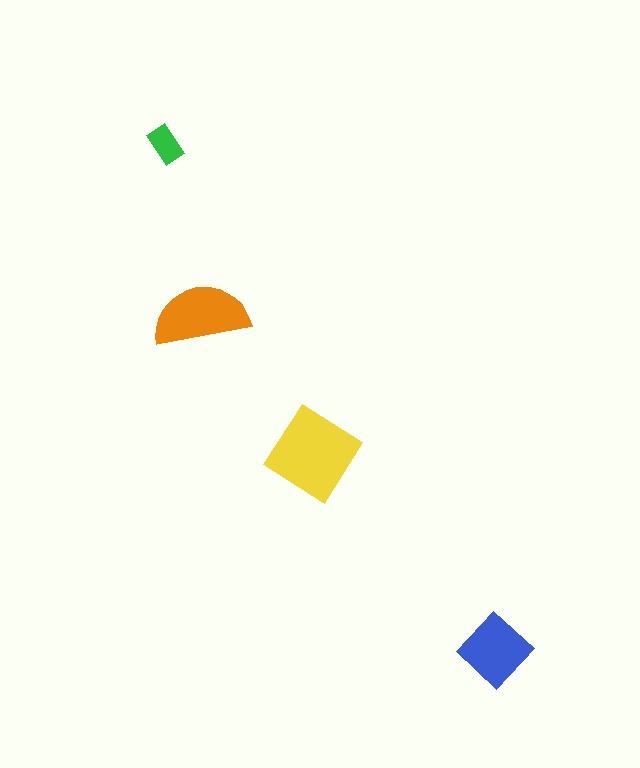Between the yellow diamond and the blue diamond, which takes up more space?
The yellow diamond.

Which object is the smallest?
The green rectangle.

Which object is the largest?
The yellow diamond.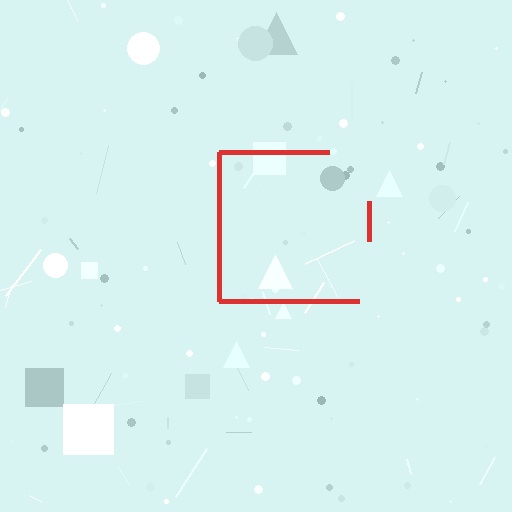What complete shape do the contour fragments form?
The contour fragments form a square.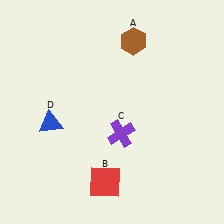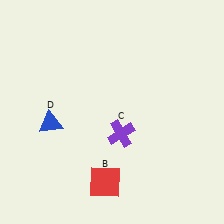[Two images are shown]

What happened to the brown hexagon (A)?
The brown hexagon (A) was removed in Image 2. It was in the top-right area of Image 1.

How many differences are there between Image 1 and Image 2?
There is 1 difference between the two images.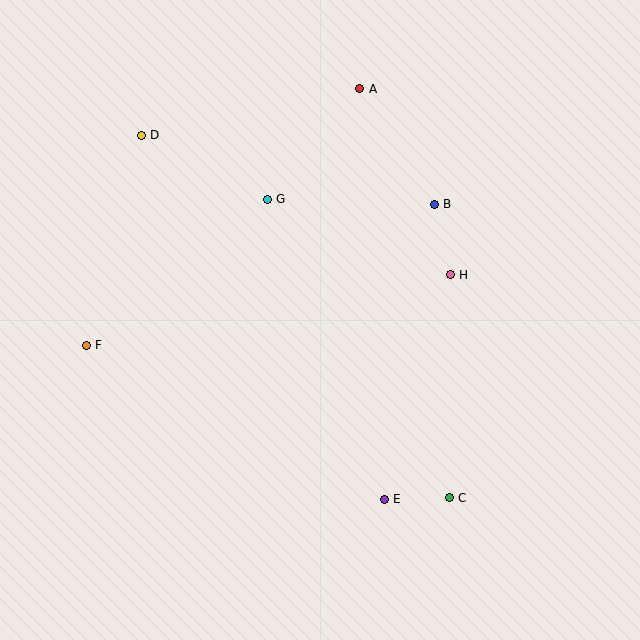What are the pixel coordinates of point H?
Point H is at (450, 275).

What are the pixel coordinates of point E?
Point E is at (384, 500).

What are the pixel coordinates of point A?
Point A is at (359, 89).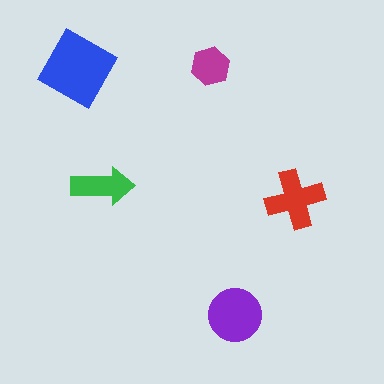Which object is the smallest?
The magenta hexagon.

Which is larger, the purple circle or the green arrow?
The purple circle.